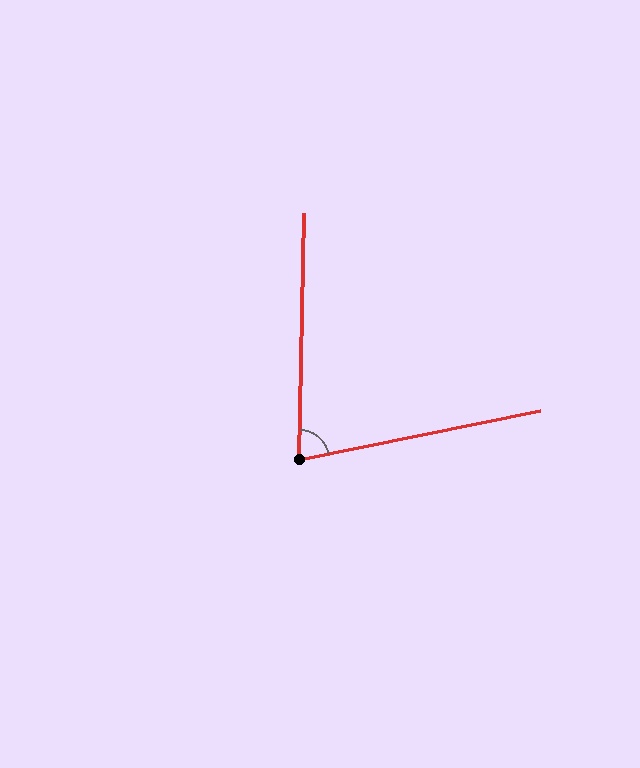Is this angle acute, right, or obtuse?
It is acute.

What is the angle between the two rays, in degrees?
Approximately 77 degrees.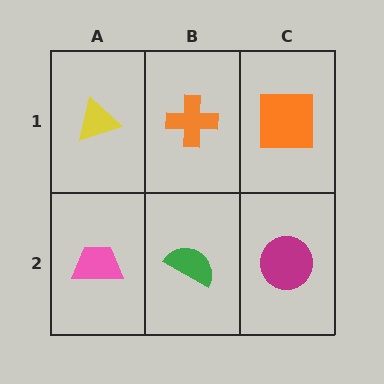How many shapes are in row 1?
3 shapes.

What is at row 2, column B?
A green semicircle.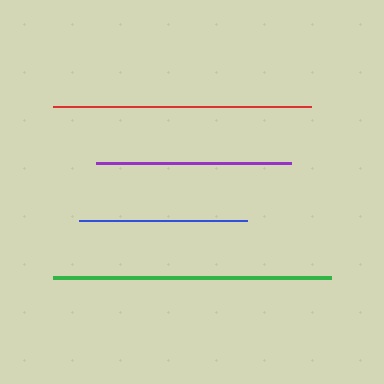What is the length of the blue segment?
The blue segment is approximately 168 pixels long.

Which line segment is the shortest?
The blue line is the shortest at approximately 168 pixels.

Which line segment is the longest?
The green line is the longest at approximately 278 pixels.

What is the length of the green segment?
The green segment is approximately 278 pixels long.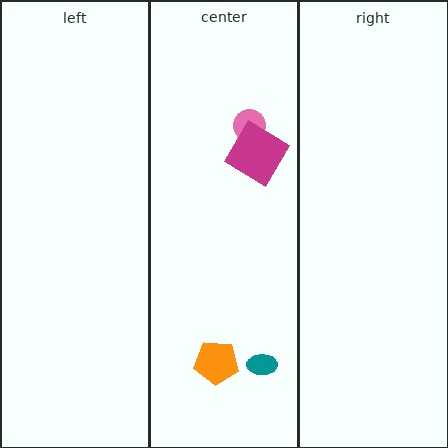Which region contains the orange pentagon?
The center region.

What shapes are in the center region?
The pink circle, the orange pentagon, the magenta diamond, the teal ellipse.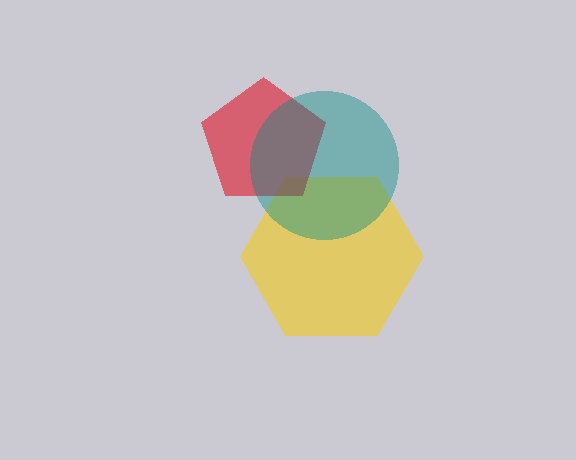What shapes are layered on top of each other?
The layered shapes are: a yellow hexagon, a red pentagon, a teal circle.